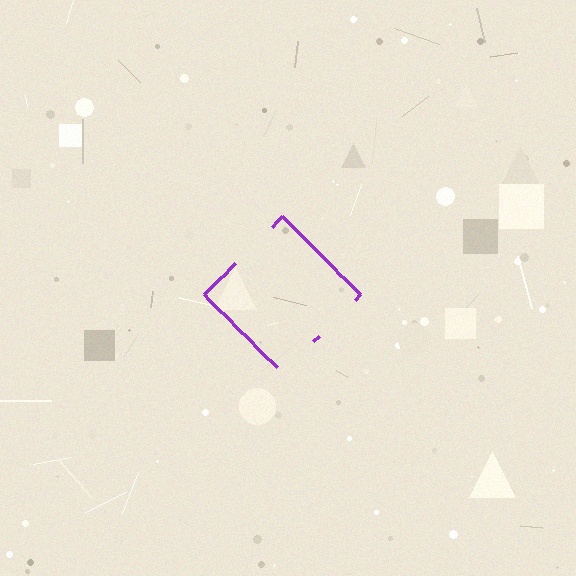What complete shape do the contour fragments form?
The contour fragments form a diamond.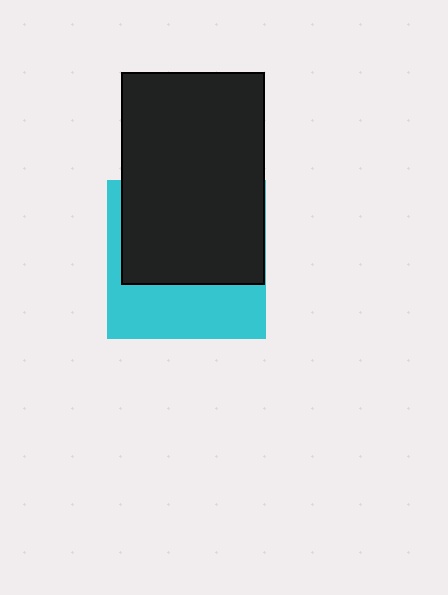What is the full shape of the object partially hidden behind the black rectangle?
The partially hidden object is a cyan square.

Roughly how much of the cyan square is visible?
A small part of it is visible (roughly 40%).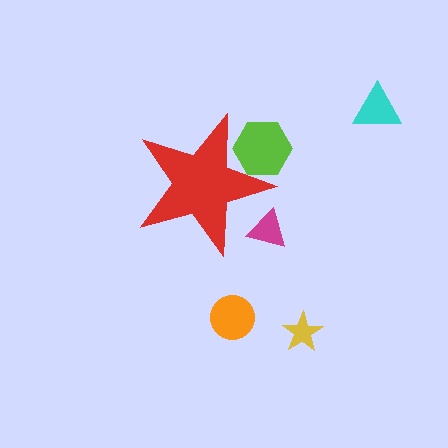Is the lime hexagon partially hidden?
Yes, the lime hexagon is partially hidden behind the red star.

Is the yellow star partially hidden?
No, the yellow star is fully visible.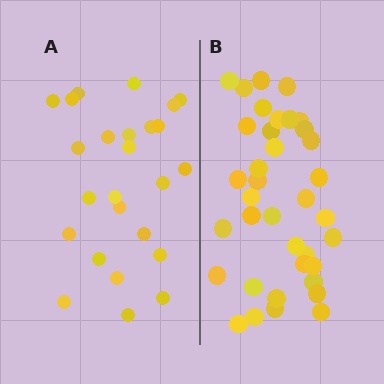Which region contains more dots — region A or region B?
Region B (the right region) has more dots.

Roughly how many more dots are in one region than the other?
Region B has roughly 12 or so more dots than region A.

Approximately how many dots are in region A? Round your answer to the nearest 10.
About 20 dots. (The exact count is 25, which rounds to 20.)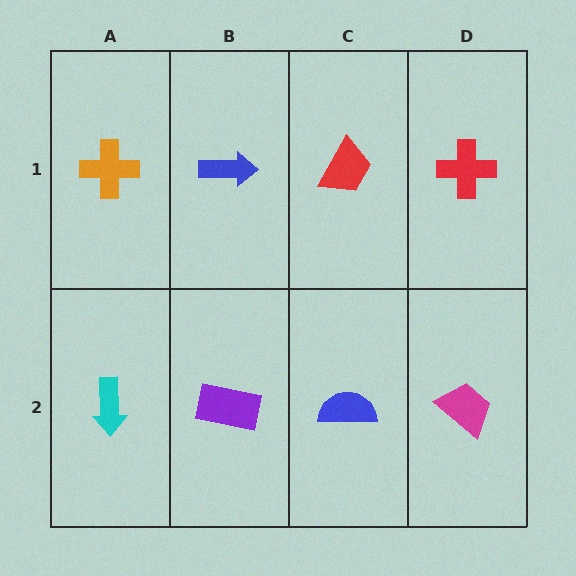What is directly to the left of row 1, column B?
An orange cross.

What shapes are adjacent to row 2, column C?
A red trapezoid (row 1, column C), a purple rectangle (row 2, column B), a magenta trapezoid (row 2, column D).